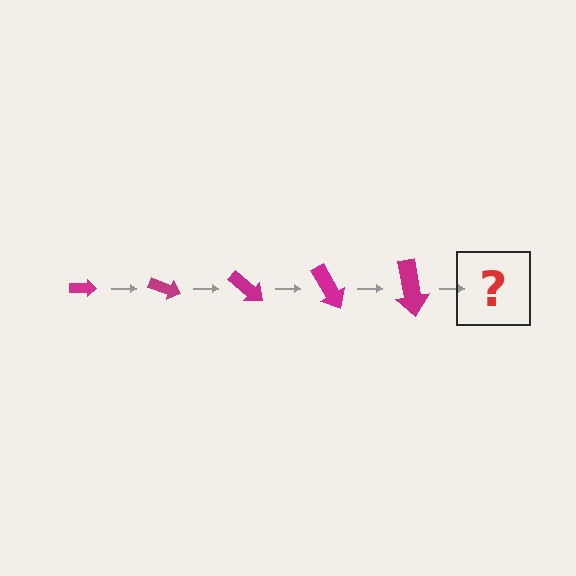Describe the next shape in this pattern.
It should be an arrow, larger than the previous one and rotated 100 degrees from the start.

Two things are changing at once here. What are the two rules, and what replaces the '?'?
The two rules are that the arrow grows larger each step and it rotates 20 degrees each step. The '?' should be an arrow, larger than the previous one and rotated 100 degrees from the start.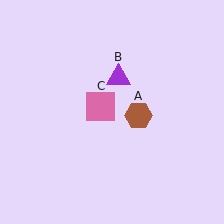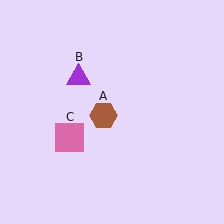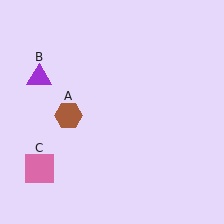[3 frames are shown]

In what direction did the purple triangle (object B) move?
The purple triangle (object B) moved left.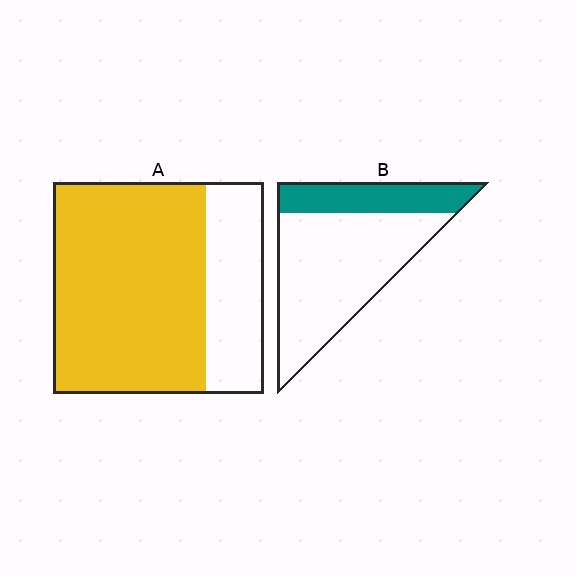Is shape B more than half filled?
No.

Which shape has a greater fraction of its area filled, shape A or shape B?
Shape A.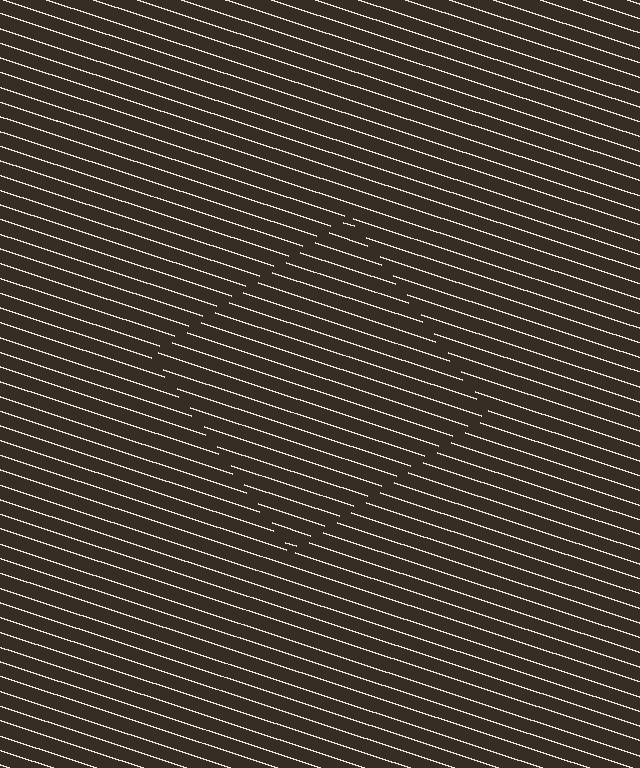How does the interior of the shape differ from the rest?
The interior of the shape contains the same grating, shifted by half a period — the contour is defined by the phase discontinuity where line-ends from the inner and outer gratings abut.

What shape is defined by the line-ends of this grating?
An illusory square. The interior of the shape contains the same grating, shifted by half a period — the contour is defined by the phase discontinuity where line-ends from the inner and outer gratings abut.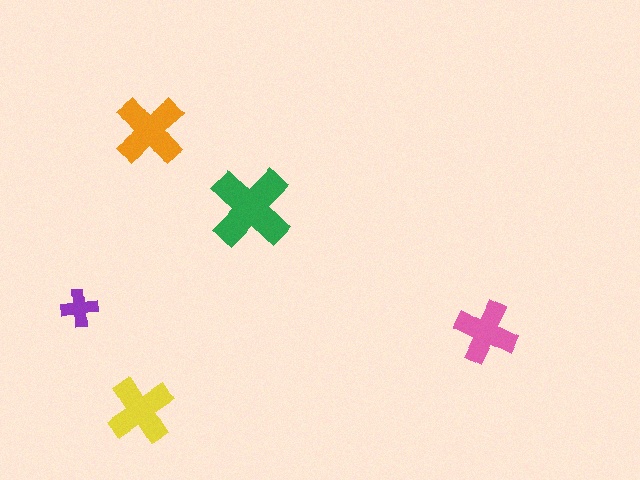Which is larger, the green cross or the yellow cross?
The green one.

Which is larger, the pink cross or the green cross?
The green one.